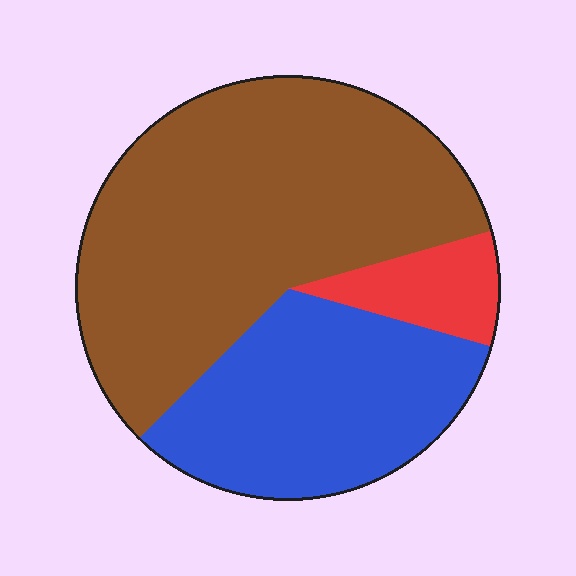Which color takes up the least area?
Red, at roughly 10%.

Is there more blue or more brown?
Brown.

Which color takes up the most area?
Brown, at roughly 60%.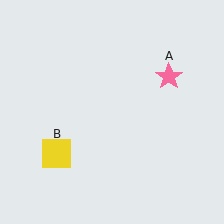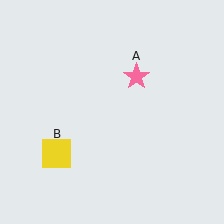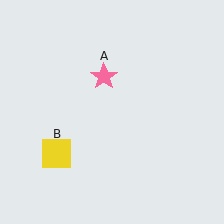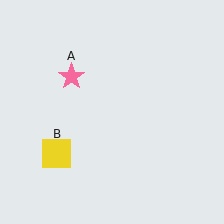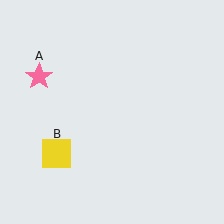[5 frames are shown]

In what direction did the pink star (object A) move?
The pink star (object A) moved left.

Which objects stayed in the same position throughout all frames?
Yellow square (object B) remained stationary.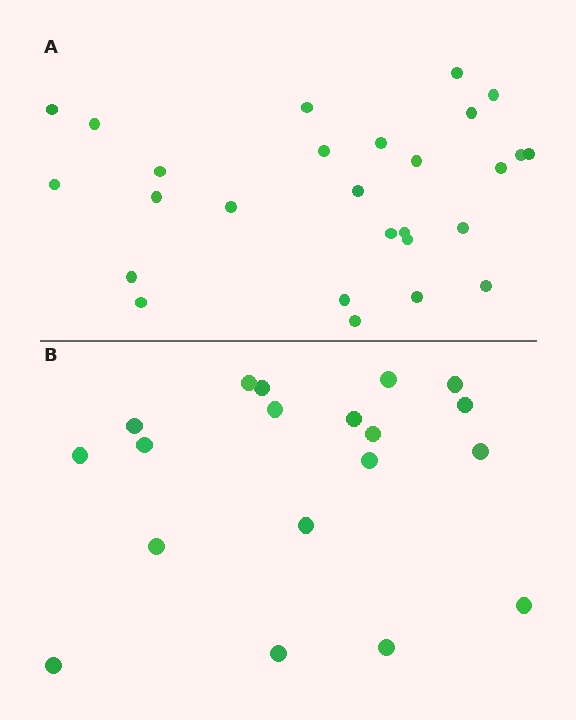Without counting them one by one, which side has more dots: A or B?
Region A (the top region) has more dots.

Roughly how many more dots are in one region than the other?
Region A has roughly 8 or so more dots than region B.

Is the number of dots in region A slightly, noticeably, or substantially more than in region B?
Region A has noticeably more, but not dramatically so. The ratio is roughly 1.4 to 1.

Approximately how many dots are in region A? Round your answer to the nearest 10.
About 30 dots. (The exact count is 27, which rounds to 30.)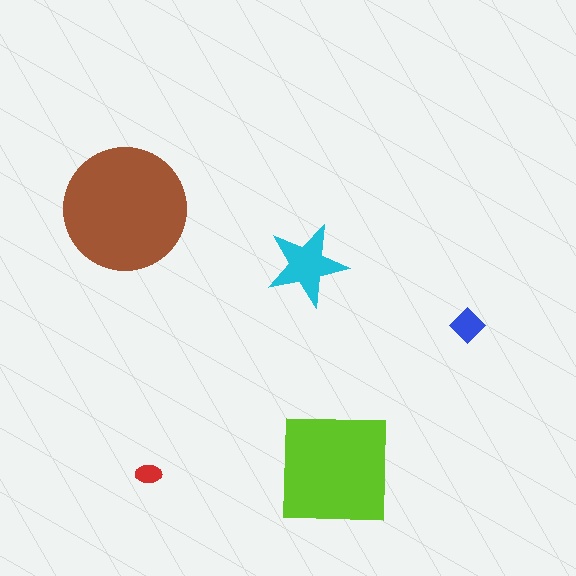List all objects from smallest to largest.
The red ellipse, the blue diamond, the cyan star, the lime square, the brown circle.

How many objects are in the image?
There are 5 objects in the image.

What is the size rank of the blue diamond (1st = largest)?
4th.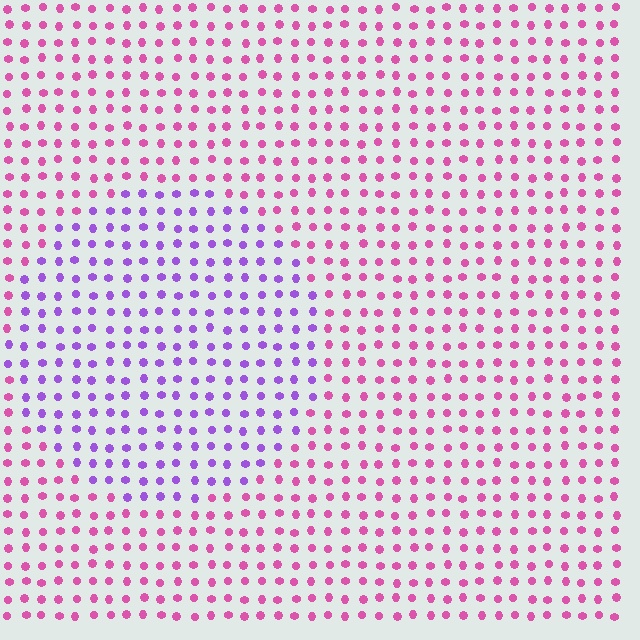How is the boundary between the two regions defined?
The boundary is defined purely by a slight shift in hue (about 48 degrees). Spacing, size, and orientation are identical on both sides.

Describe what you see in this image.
The image is filled with small pink elements in a uniform arrangement. A circle-shaped region is visible where the elements are tinted to a slightly different hue, forming a subtle color boundary.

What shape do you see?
I see a circle.